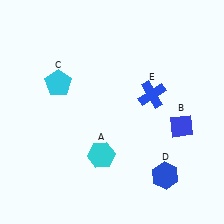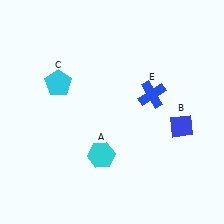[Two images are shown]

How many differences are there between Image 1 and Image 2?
There is 1 difference between the two images.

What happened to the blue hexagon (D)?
The blue hexagon (D) was removed in Image 2. It was in the bottom-right area of Image 1.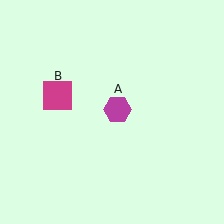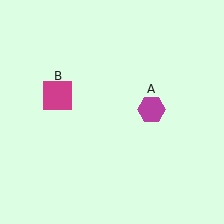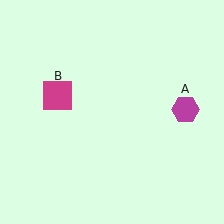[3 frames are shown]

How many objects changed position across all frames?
1 object changed position: magenta hexagon (object A).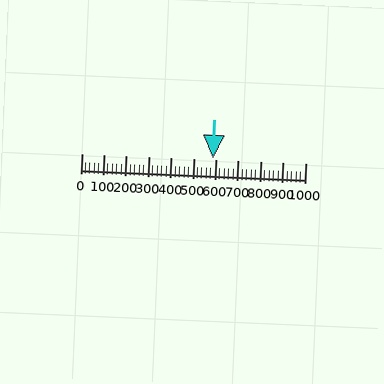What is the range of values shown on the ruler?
The ruler shows values from 0 to 1000.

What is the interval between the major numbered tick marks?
The major tick marks are spaced 100 units apart.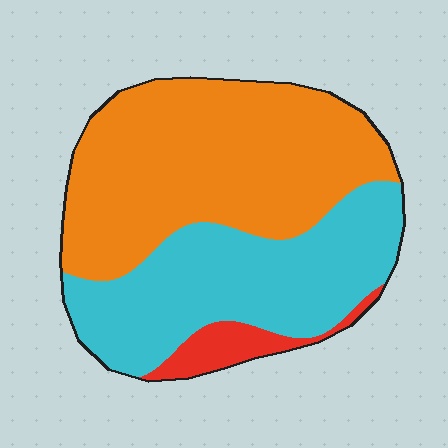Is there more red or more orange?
Orange.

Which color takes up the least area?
Red, at roughly 5%.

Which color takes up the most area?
Orange, at roughly 55%.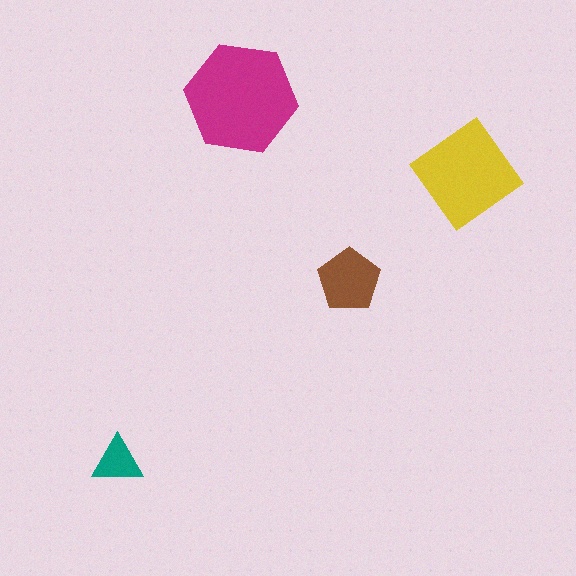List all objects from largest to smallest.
The magenta hexagon, the yellow diamond, the brown pentagon, the teal triangle.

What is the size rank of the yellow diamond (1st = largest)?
2nd.